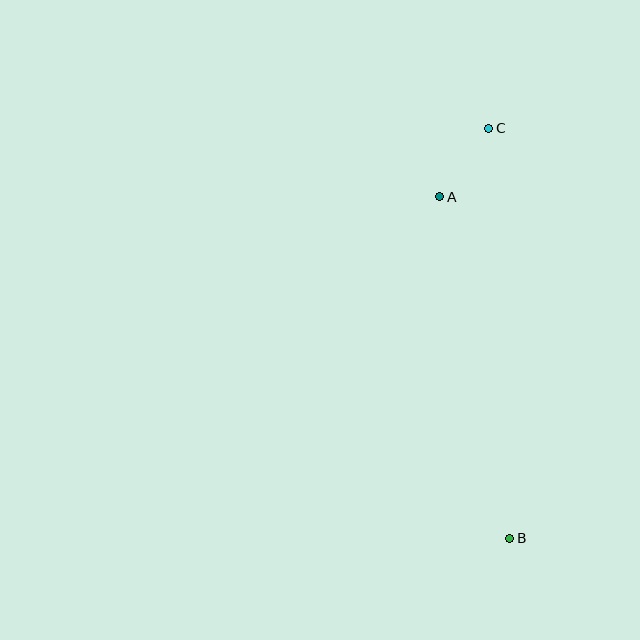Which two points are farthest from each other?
Points B and C are farthest from each other.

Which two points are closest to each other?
Points A and C are closest to each other.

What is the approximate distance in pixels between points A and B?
The distance between A and B is approximately 348 pixels.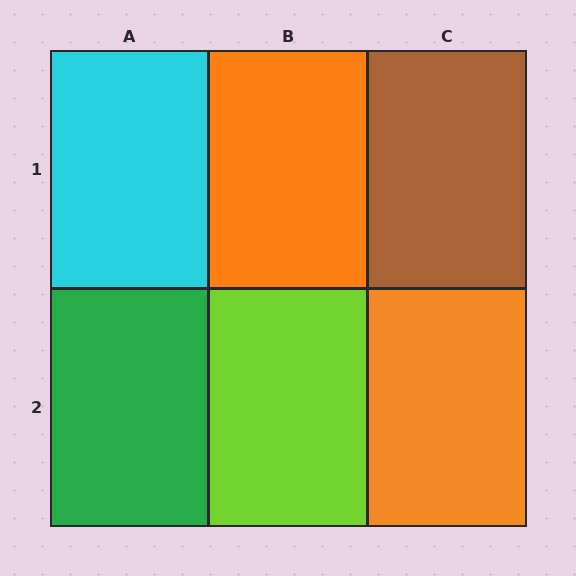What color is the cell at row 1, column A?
Cyan.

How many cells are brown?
1 cell is brown.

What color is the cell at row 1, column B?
Orange.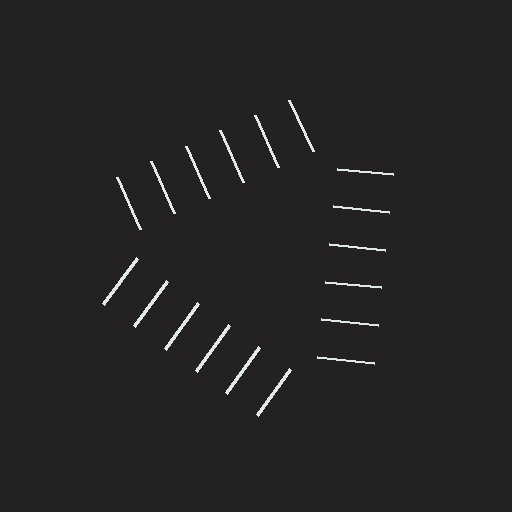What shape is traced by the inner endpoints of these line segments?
An illusory triangle — the line segments terminate on its edges but no continuous stroke is drawn.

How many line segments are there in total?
18 — 6 along each of the 3 edges.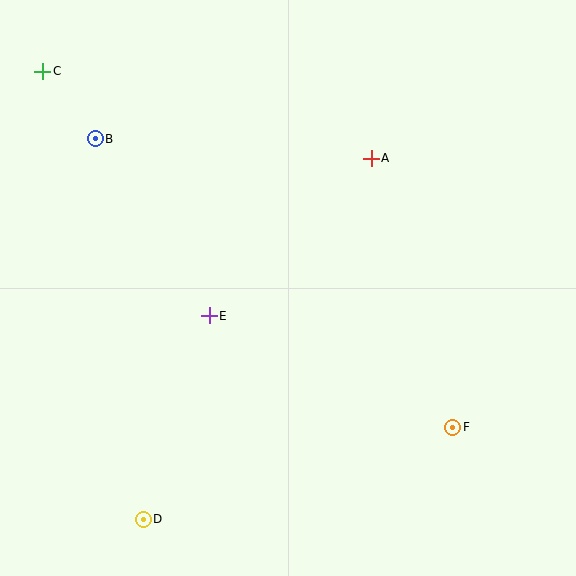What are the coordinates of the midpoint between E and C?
The midpoint between E and C is at (126, 193).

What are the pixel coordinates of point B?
Point B is at (95, 139).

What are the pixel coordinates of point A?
Point A is at (371, 158).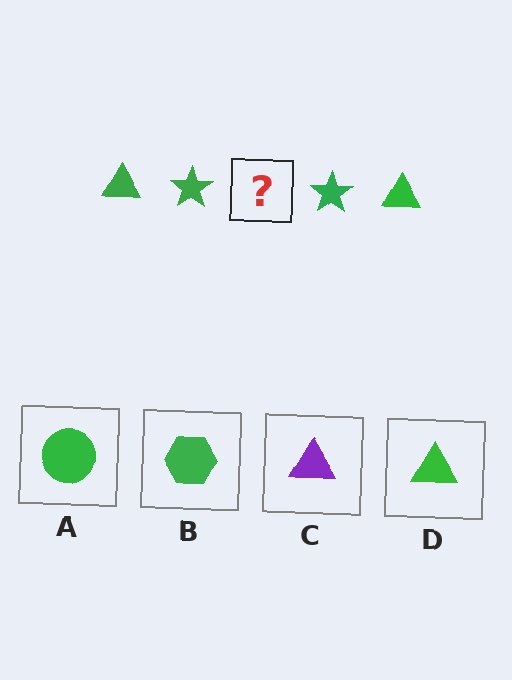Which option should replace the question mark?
Option D.